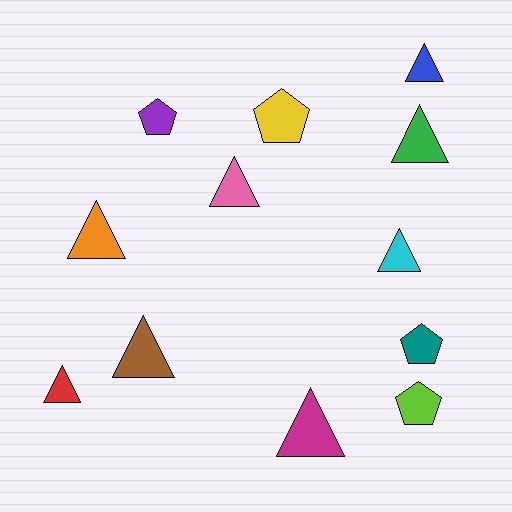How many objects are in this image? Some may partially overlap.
There are 12 objects.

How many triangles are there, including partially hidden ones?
There are 8 triangles.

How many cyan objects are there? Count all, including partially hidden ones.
There is 1 cyan object.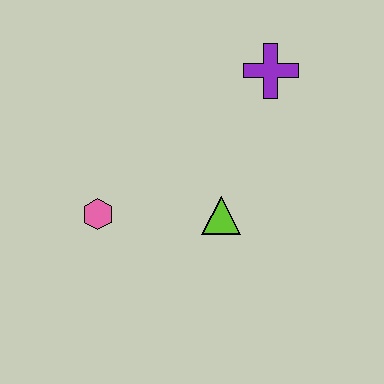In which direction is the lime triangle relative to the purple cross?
The lime triangle is below the purple cross.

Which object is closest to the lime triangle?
The pink hexagon is closest to the lime triangle.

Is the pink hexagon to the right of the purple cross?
No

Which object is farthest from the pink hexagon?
The purple cross is farthest from the pink hexagon.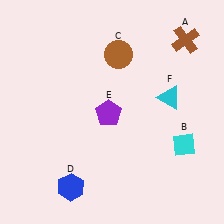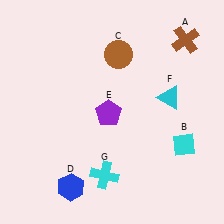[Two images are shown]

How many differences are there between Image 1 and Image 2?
There is 1 difference between the two images.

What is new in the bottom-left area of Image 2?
A cyan cross (G) was added in the bottom-left area of Image 2.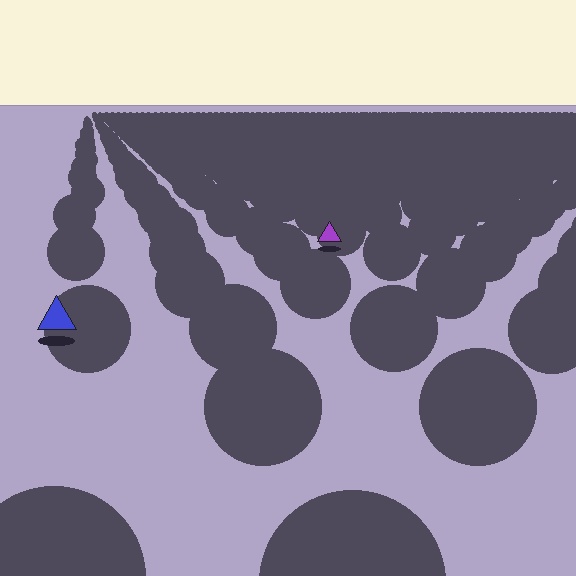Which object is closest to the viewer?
The blue triangle is closest. The texture marks near it are larger and more spread out.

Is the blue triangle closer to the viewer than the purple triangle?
Yes. The blue triangle is closer — you can tell from the texture gradient: the ground texture is coarser near it.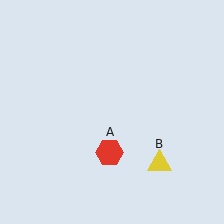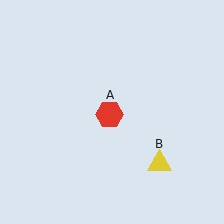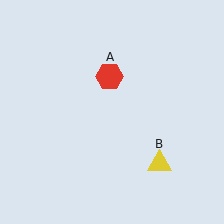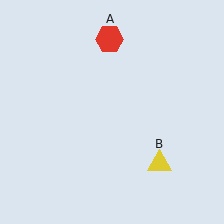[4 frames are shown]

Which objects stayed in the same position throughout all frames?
Yellow triangle (object B) remained stationary.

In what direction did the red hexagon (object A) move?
The red hexagon (object A) moved up.